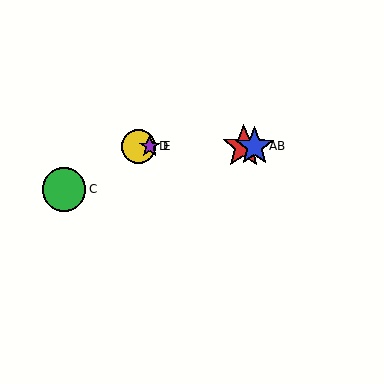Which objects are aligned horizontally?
Objects A, B, D, E are aligned horizontally.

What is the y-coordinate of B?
Object B is at y≈146.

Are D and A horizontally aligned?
Yes, both are at y≈146.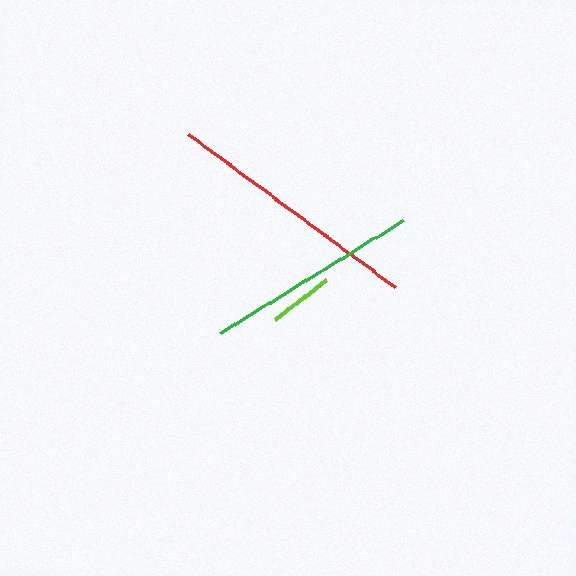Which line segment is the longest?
The red line is the longest at approximately 258 pixels.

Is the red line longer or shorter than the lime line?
The red line is longer than the lime line.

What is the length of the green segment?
The green segment is approximately 215 pixels long.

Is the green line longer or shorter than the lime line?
The green line is longer than the lime line.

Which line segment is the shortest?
The lime line is the shortest at approximately 64 pixels.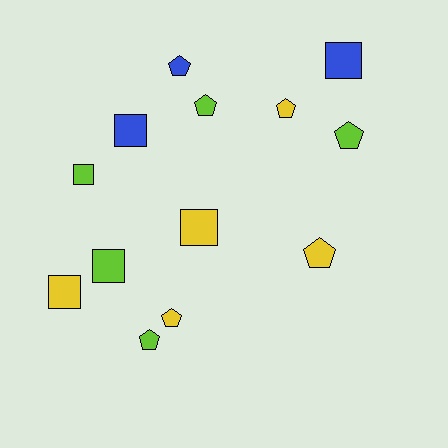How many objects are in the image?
There are 13 objects.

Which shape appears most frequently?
Pentagon, with 7 objects.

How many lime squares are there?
There are 2 lime squares.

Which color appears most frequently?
Lime, with 5 objects.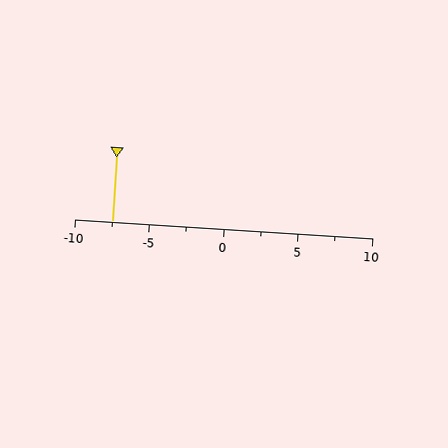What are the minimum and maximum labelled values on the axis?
The axis runs from -10 to 10.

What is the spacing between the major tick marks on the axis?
The major ticks are spaced 5 apart.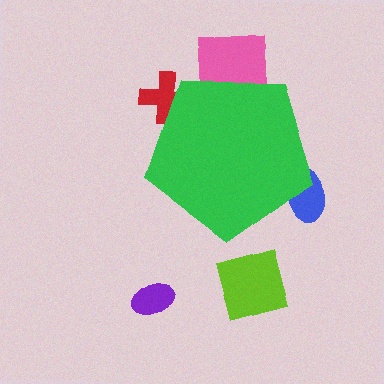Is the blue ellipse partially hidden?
Yes, the blue ellipse is partially hidden behind the green pentagon.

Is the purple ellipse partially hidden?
No, the purple ellipse is fully visible.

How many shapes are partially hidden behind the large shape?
3 shapes are partially hidden.